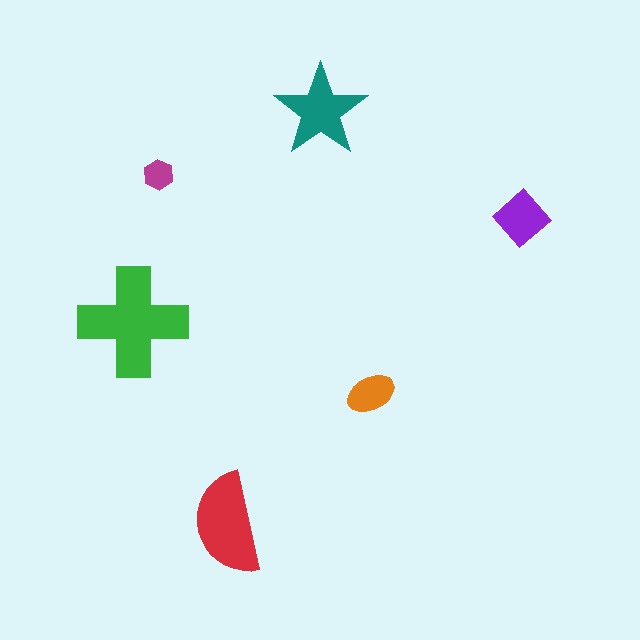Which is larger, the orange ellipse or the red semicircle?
The red semicircle.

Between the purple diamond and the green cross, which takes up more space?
The green cross.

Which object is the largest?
The green cross.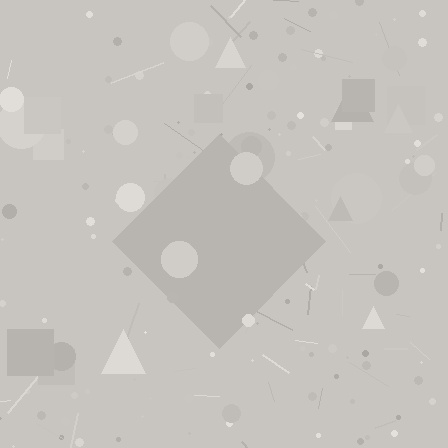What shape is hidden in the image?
A diamond is hidden in the image.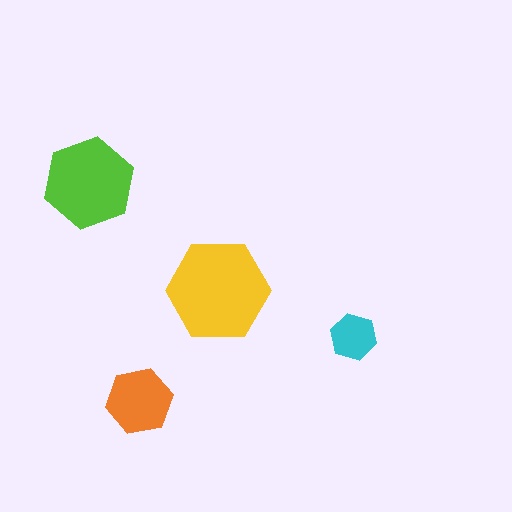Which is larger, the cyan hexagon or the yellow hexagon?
The yellow one.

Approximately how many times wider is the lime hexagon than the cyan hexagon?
About 2 times wider.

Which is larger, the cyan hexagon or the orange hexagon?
The orange one.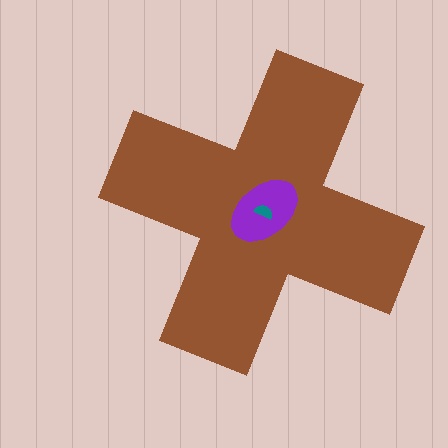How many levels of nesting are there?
3.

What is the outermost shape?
The brown cross.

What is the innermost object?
The teal semicircle.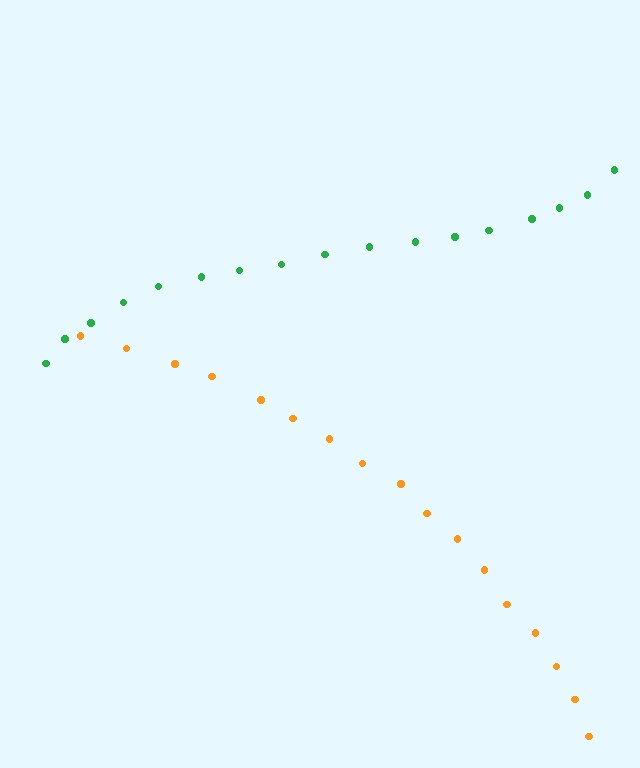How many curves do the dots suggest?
There are 2 distinct paths.